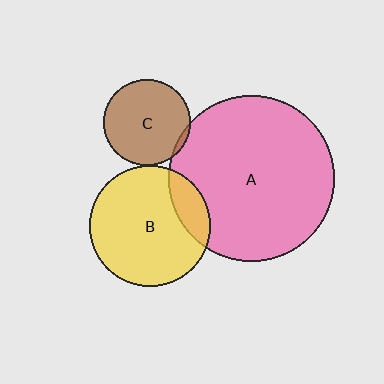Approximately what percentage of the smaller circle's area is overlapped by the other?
Approximately 5%.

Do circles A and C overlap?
Yes.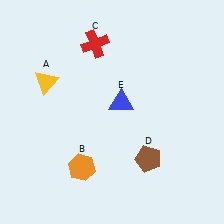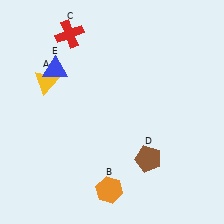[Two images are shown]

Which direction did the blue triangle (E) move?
The blue triangle (E) moved left.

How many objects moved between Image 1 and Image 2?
3 objects moved between the two images.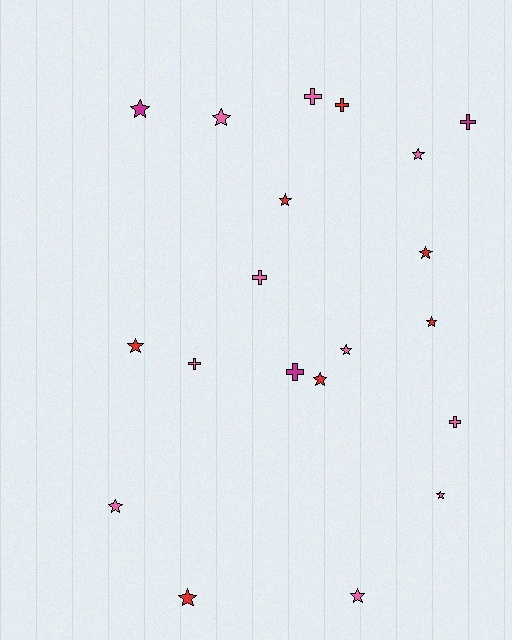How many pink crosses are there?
There are 4 pink crosses.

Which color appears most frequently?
Pink, with 10 objects.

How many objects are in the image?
There are 20 objects.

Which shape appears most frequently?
Star, with 13 objects.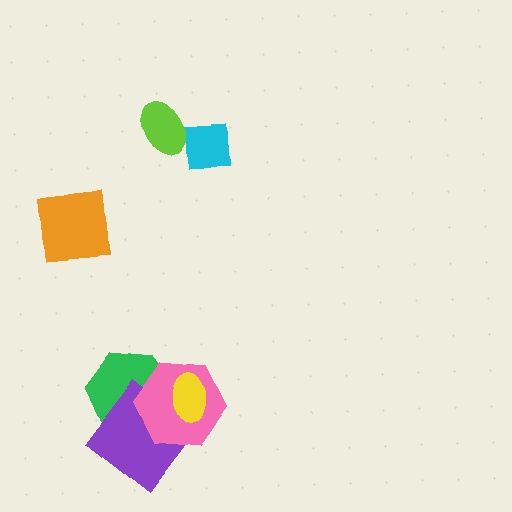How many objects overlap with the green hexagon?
3 objects overlap with the green hexagon.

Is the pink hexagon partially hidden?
Yes, it is partially covered by another shape.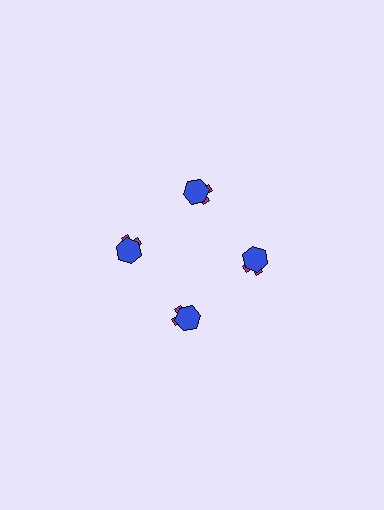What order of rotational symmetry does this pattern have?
This pattern has 4-fold rotational symmetry.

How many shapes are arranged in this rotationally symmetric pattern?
There are 8 shapes, arranged in 4 groups of 2.